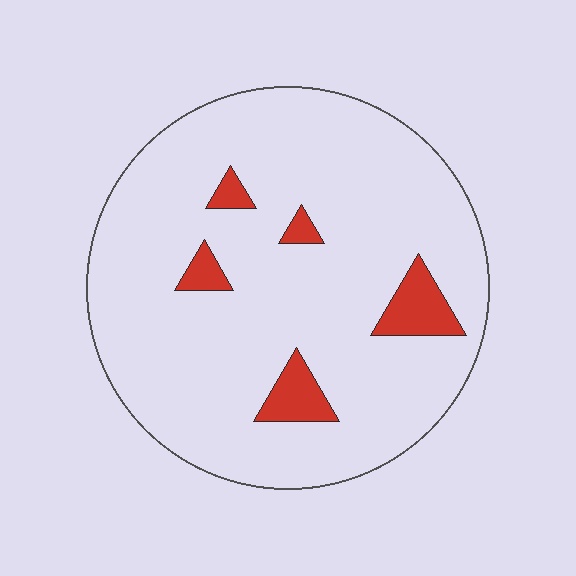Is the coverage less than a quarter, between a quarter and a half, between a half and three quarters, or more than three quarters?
Less than a quarter.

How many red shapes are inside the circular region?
5.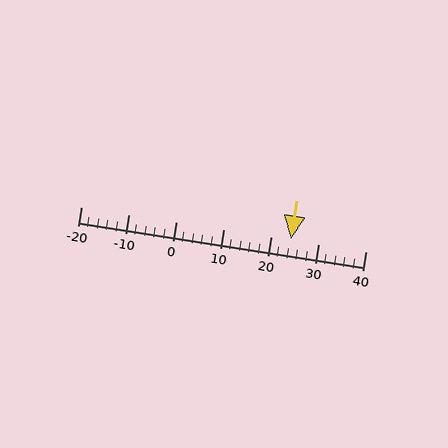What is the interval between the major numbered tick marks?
The major tick marks are spaced 10 units apart.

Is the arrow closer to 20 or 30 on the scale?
The arrow is closer to 20.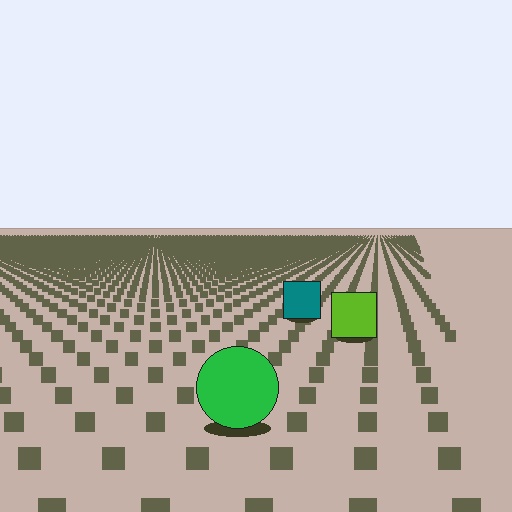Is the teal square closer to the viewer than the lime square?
No. The lime square is closer — you can tell from the texture gradient: the ground texture is coarser near it.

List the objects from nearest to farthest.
From nearest to farthest: the green circle, the lime square, the teal square.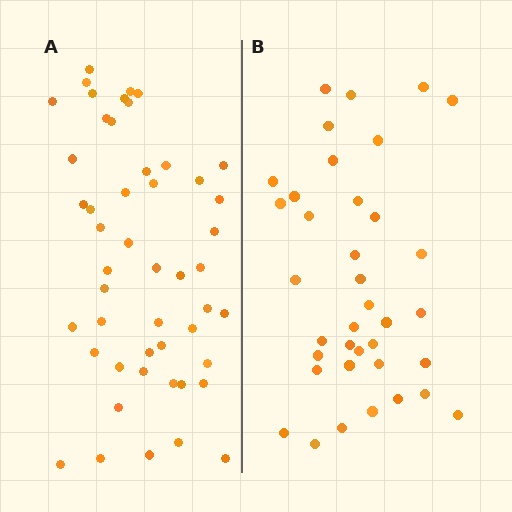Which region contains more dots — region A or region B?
Region A (the left region) has more dots.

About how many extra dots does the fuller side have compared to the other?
Region A has roughly 12 or so more dots than region B.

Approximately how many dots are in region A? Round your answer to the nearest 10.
About 50 dots. (The exact count is 49, which rounds to 50.)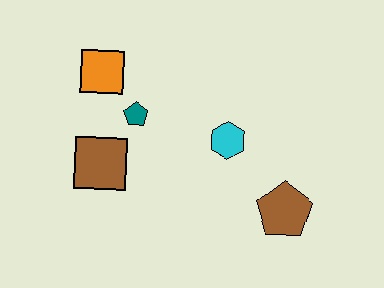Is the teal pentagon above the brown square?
Yes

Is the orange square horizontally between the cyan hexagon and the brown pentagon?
No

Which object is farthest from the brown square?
The brown pentagon is farthest from the brown square.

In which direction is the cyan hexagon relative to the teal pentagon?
The cyan hexagon is to the right of the teal pentagon.